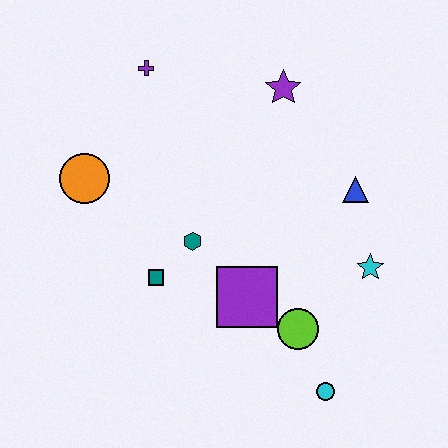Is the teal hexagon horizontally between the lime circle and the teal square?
Yes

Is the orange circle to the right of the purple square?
No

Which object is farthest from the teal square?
The purple star is farthest from the teal square.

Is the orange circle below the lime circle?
No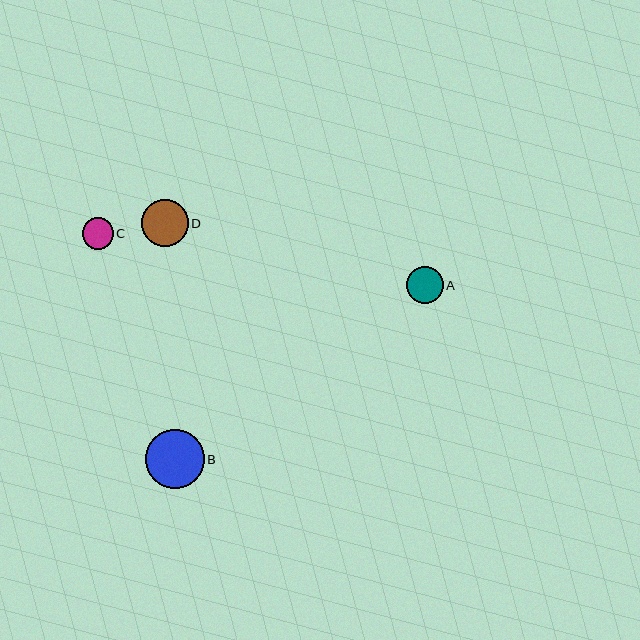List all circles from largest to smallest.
From largest to smallest: B, D, A, C.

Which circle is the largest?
Circle B is the largest with a size of approximately 58 pixels.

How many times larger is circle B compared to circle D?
Circle B is approximately 1.3 times the size of circle D.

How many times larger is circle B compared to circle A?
Circle B is approximately 1.6 times the size of circle A.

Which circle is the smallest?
Circle C is the smallest with a size of approximately 31 pixels.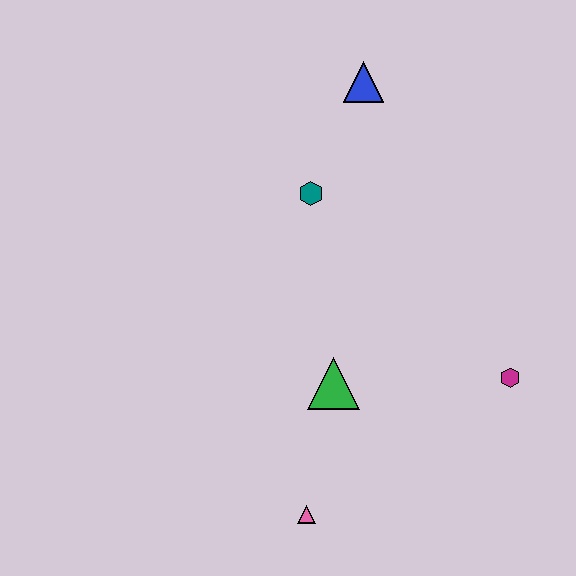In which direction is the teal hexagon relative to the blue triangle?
The teal hexagon is below the blue triangle.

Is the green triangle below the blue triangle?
Yes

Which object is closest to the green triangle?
The pink triangle is closest to the green triangle.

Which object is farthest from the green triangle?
The blue triangle is farthest from the green triangle.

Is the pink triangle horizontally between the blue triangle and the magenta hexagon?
No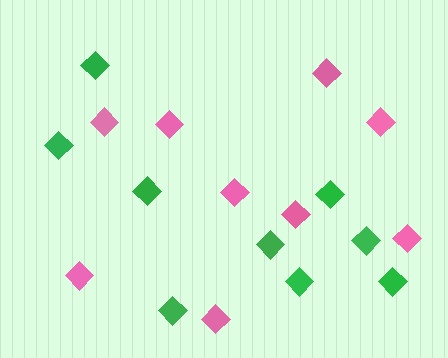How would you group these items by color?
There are 2 groups: one group of pink diamonds (9) and one group of green diamonds (9).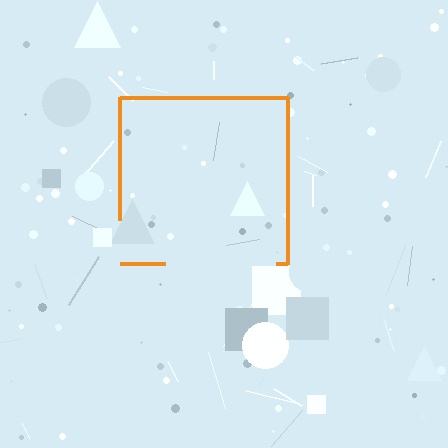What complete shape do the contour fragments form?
The contour fragments form a square.